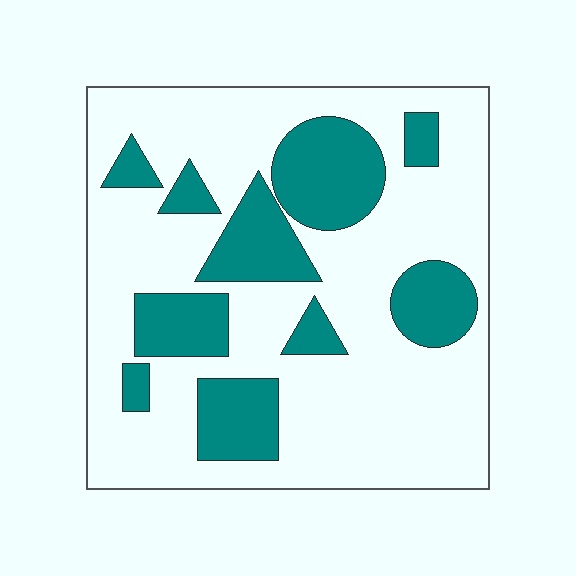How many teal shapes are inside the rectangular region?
10.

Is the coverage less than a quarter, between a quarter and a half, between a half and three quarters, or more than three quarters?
Between a quarter and a half.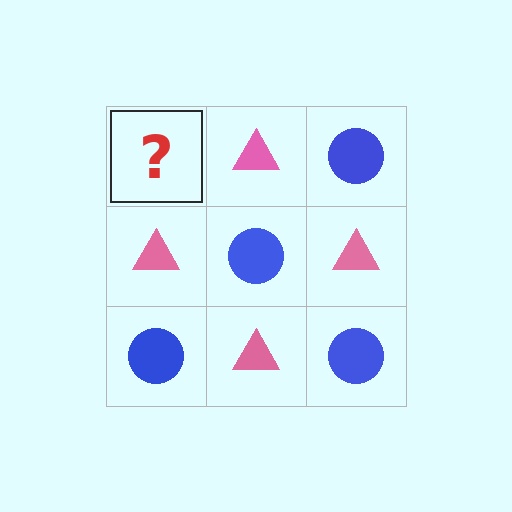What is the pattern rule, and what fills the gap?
The rule is that it alternates blue circle and pink triangle in a checkerboard pattern. The gap should be filled with a blue circle.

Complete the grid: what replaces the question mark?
The question mark should be replaced with a blue circle.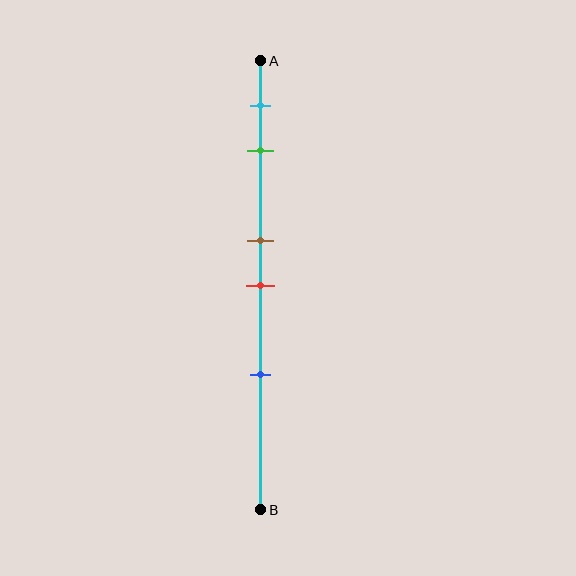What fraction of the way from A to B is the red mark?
The red mark is approximately 50% (0.5) of the way from A to B.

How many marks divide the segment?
There are 5 marks dividing the segment.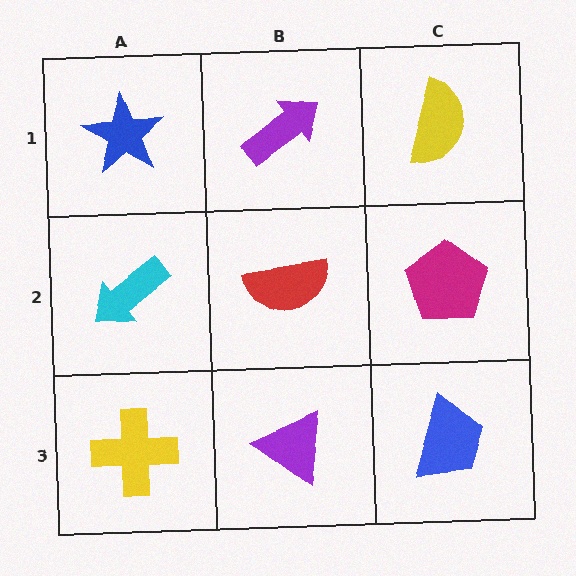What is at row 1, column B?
A purple arrow.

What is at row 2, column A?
A cyan arrow.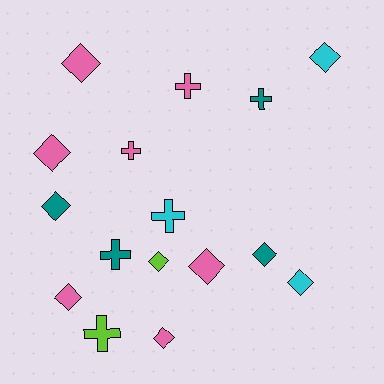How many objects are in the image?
There are 16 objects.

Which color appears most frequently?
Pink, with 7 objects.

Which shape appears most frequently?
Diamond, with 10 objects.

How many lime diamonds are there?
There is 1 lime diamond.